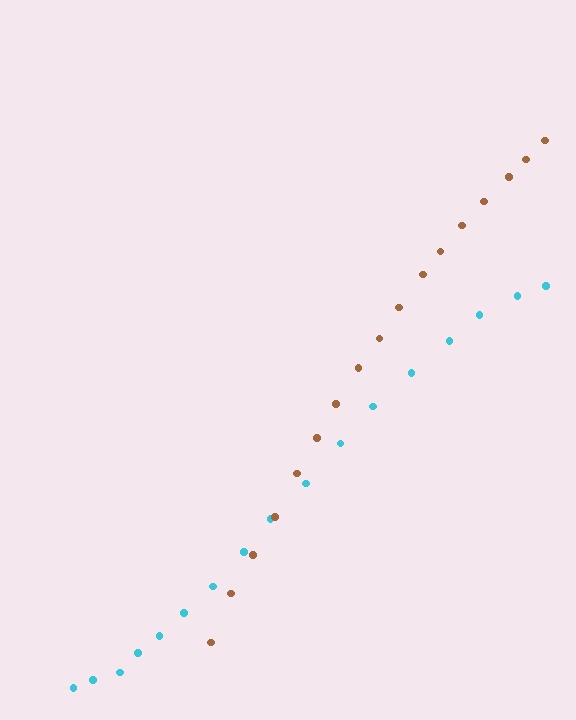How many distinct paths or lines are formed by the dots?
There are 2 distinct paths.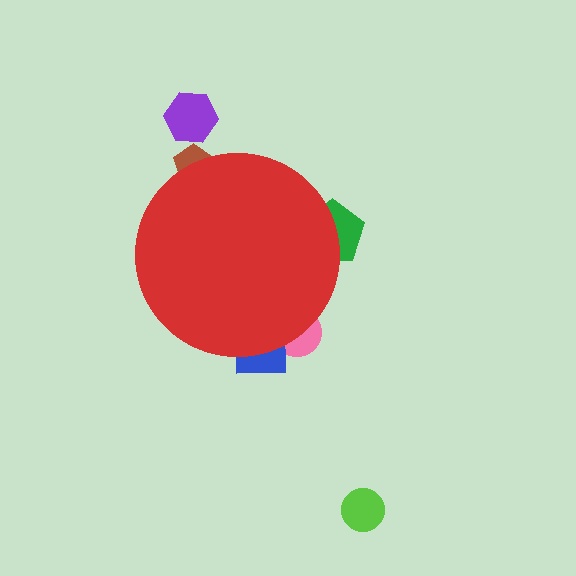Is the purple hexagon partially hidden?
No, the purple hexagon is fully visible.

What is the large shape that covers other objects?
A red circle.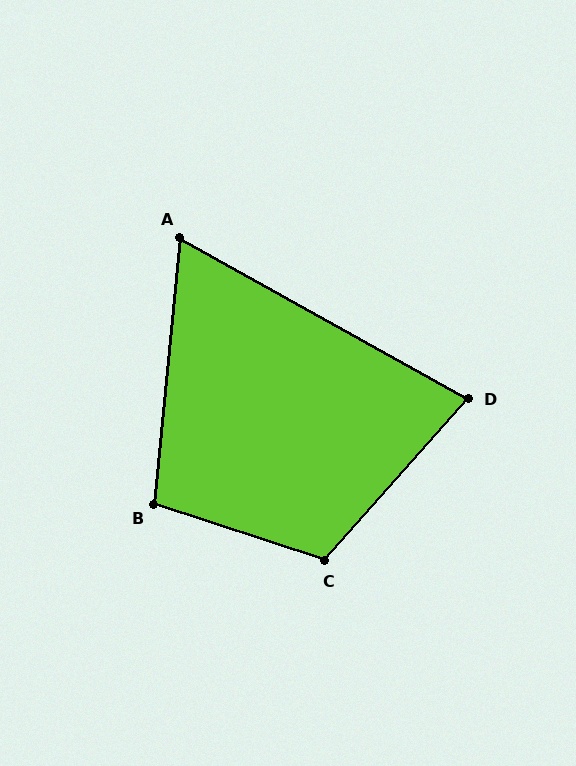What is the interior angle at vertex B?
Approximately 102 degrees (obtuse).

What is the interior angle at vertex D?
Approximately 78 degrees (acute).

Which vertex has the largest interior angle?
C, at approximately 114 degrees.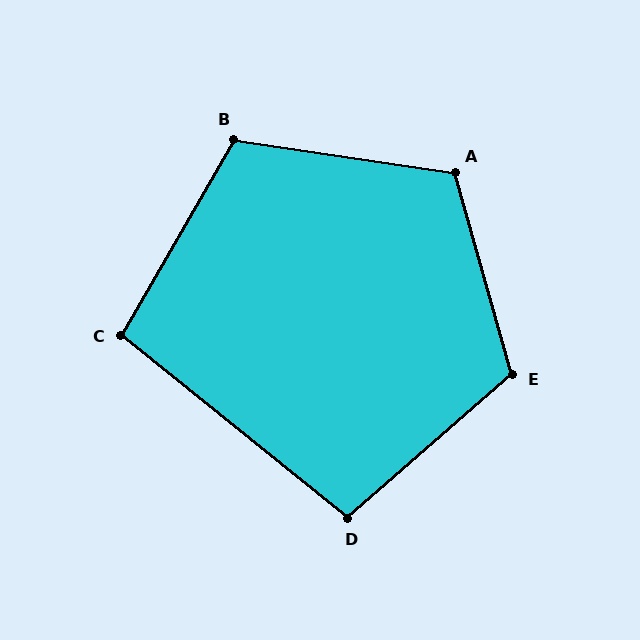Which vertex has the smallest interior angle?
C, at approximately 99 degrees.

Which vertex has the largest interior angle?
E, at approximately 115 degrees.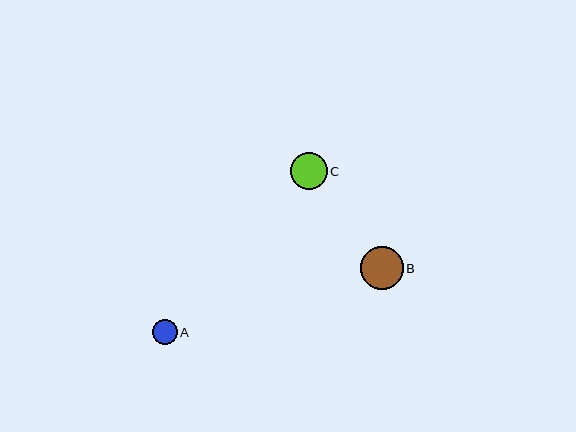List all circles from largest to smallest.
From largest to smallest: B, C, A.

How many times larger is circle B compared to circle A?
Circle B is approximately 1.7 times the size of circle A.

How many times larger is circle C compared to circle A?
Circle C is approximately 1.5 times the size of circle A.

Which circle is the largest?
Circle B is the largest with a size of approximately 43 pixels.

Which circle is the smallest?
Circle A is the smallest with a size of approximately 25 pixels.